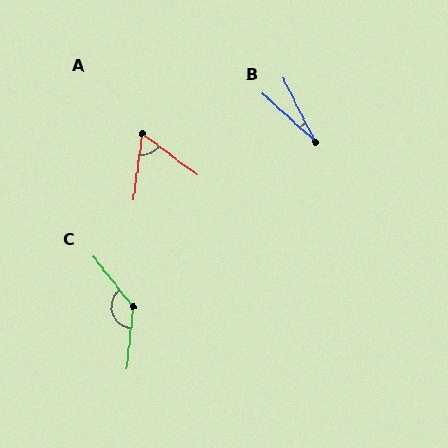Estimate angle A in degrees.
Approximately 60 degrees.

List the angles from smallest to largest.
B (21°), A (60°), C (135°).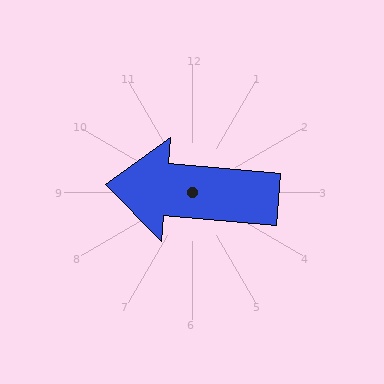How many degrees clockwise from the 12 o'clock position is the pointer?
Approximately 275 degrees.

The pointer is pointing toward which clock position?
Roughly 9 o'clock.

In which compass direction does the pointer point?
West.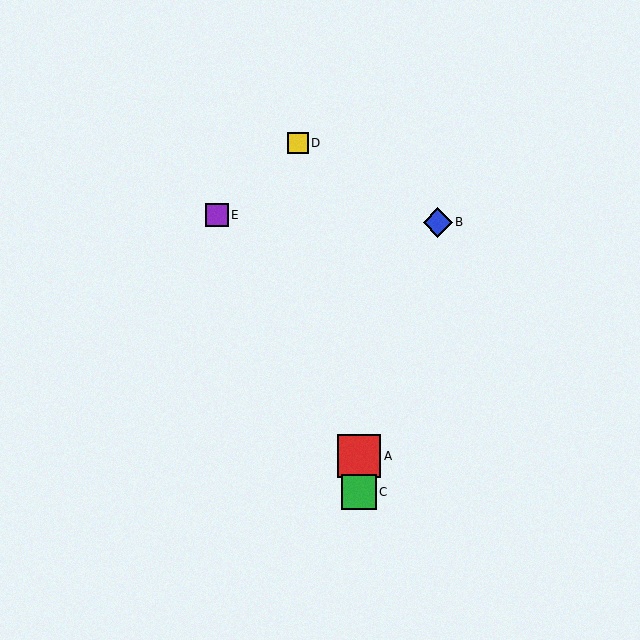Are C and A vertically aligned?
Yes, both are at x≈359.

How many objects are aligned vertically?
2 objects (A, C) are aligned vertically.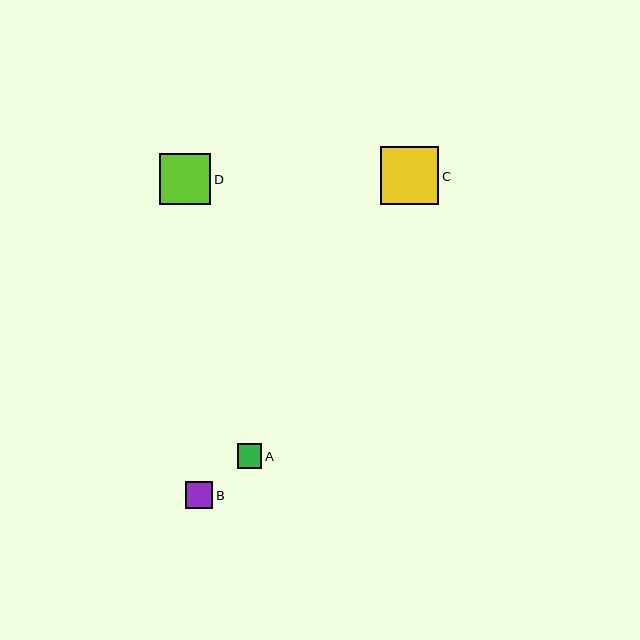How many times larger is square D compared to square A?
Square D is approximately 2.1 times the size of square A.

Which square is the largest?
Square C is the largest with a size of approximately 58 pixels.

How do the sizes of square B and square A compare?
Square B and square A are approximately the same size.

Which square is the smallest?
Square A is the smallest with a size of approximately 25 pixels.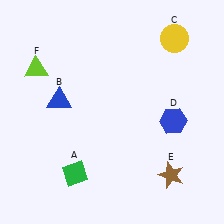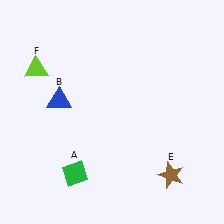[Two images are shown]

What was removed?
The blue hexagon (D), the yellow circle (C) were removed in Image 2.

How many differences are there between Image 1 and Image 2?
There are 2 differences between the two images.